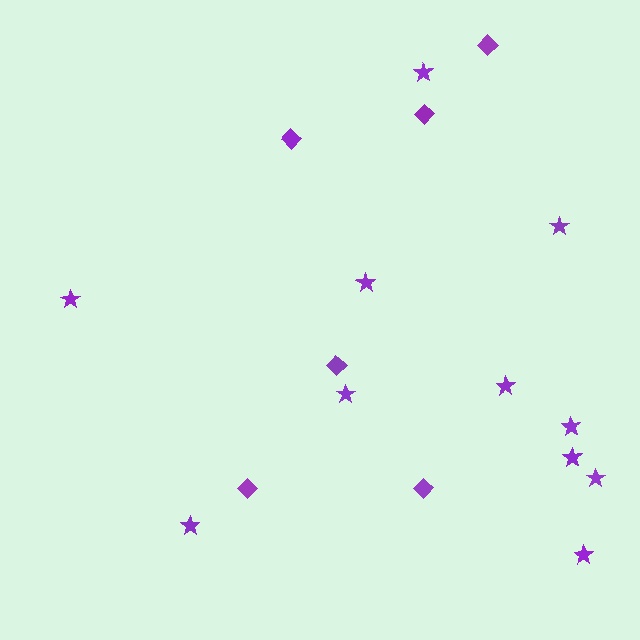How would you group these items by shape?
There are 2 groups: one group of diamonds (6) and one group of stars (11).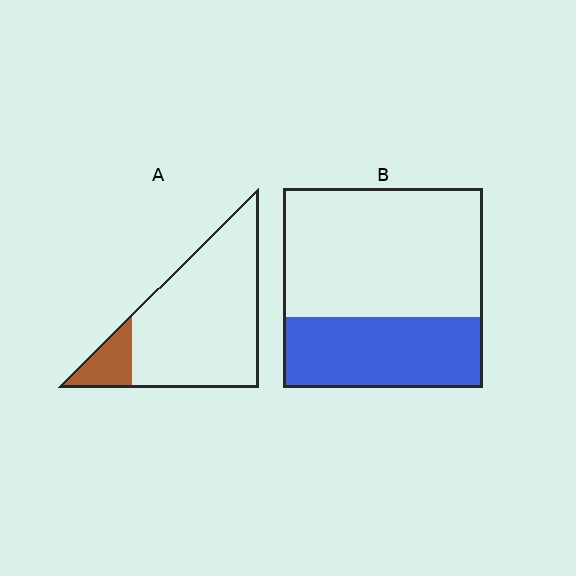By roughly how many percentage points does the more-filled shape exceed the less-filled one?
By roughly 20 percentage points (B over A).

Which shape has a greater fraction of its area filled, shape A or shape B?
Shape B.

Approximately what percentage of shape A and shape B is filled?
A is approximately 15% and B is approximately 35%.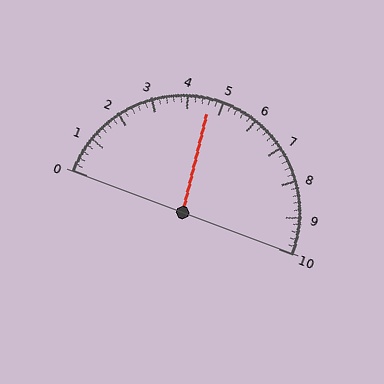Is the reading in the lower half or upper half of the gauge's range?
The reading is in the lower half of the range (0 to 10).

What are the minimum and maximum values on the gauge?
The gauge ranges from 0 to 10.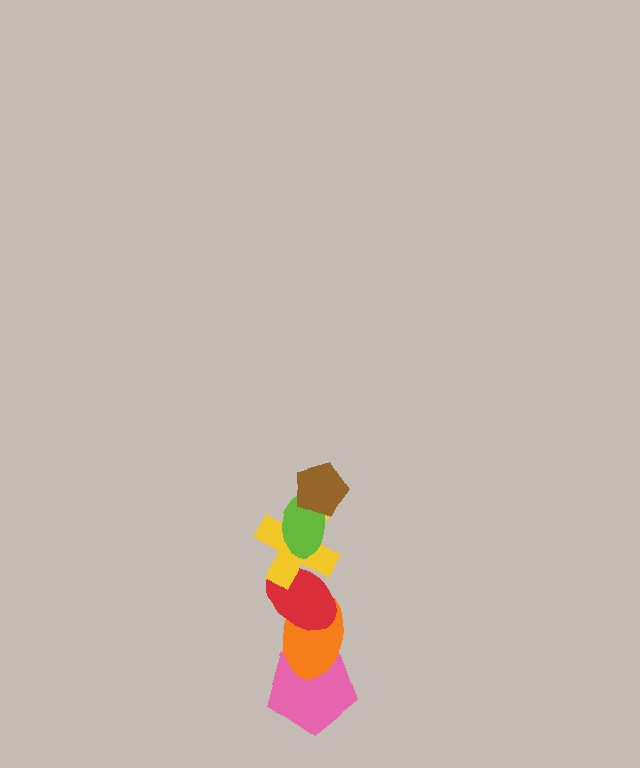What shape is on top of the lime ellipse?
The brown pentagon is on top of the lime ellipse.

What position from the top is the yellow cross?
The yellow cross is 3rd from the top.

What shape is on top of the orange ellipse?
The red ellipse is on top of the orange ellipse.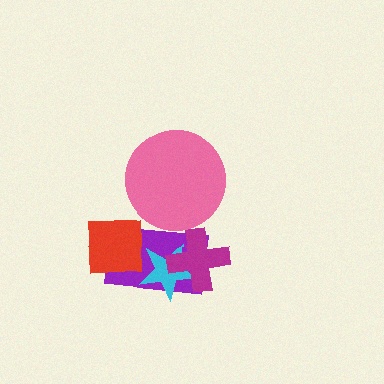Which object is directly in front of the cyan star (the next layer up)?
The magenta cross is directly in front of the cyan star.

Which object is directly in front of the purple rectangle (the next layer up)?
The cyan star is directly in front of the purple rectangle.